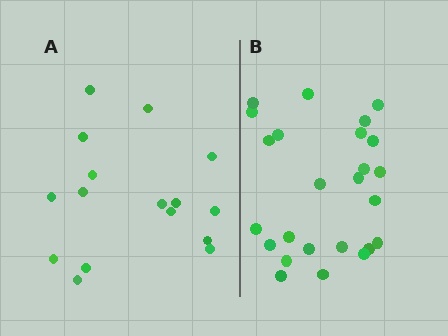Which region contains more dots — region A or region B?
Region B (the right region) has more dots.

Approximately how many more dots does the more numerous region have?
Region B has roughly 8 or so more dots than region A.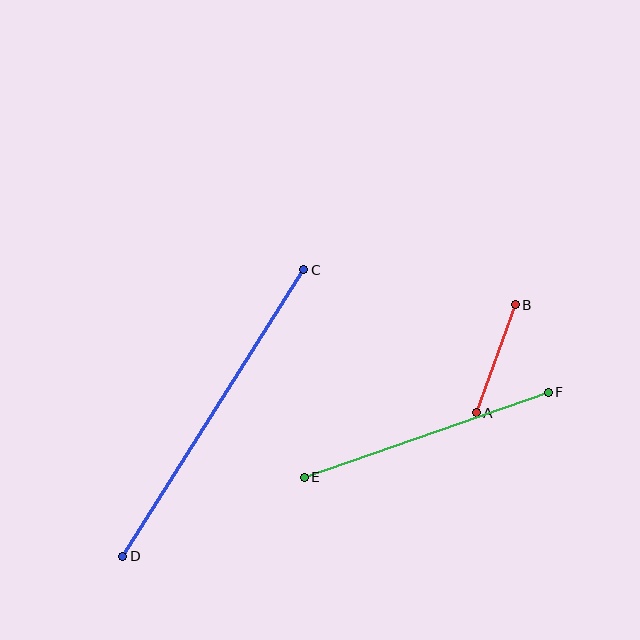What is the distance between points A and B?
The distance is approximately 115 pixels.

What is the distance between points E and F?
The distance is approximately 258 pixels.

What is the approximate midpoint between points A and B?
The midpoint is at approximately (496, 359) pixels.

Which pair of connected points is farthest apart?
Points C and D are farthest apart.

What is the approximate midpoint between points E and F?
The midpoint is at approximately (426, 435) pixels.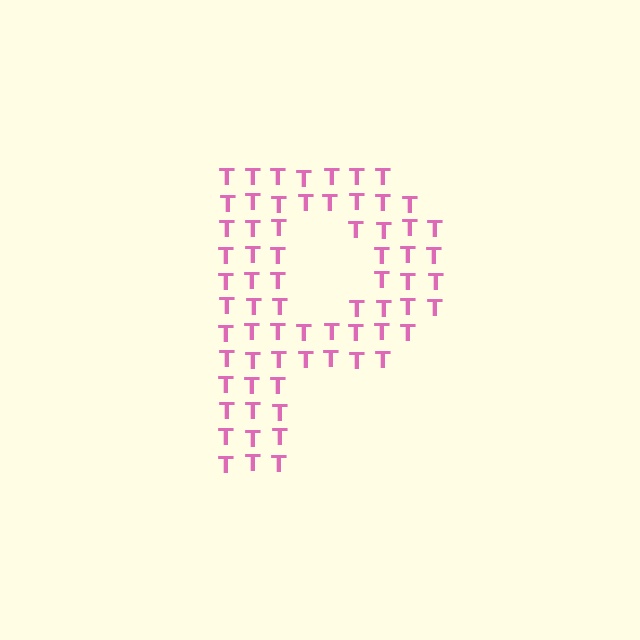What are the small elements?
The small elements are letter T's.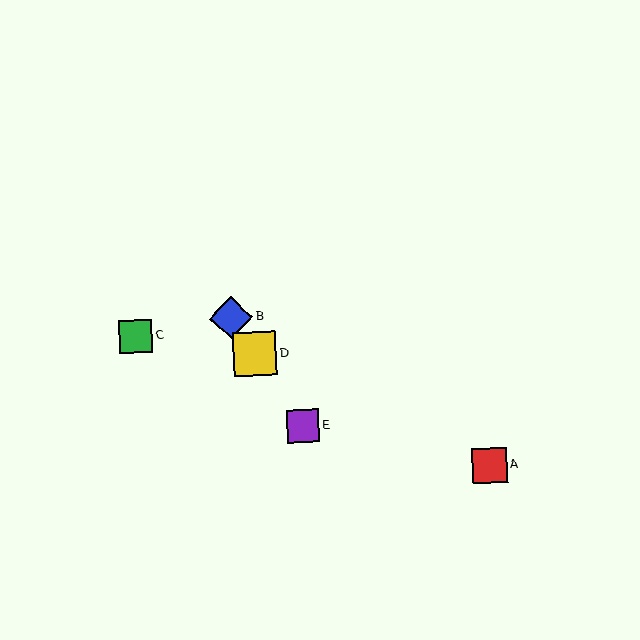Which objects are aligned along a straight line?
Objects B, D, E are aligned along a straight line.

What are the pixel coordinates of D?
Object D is at (255, 354).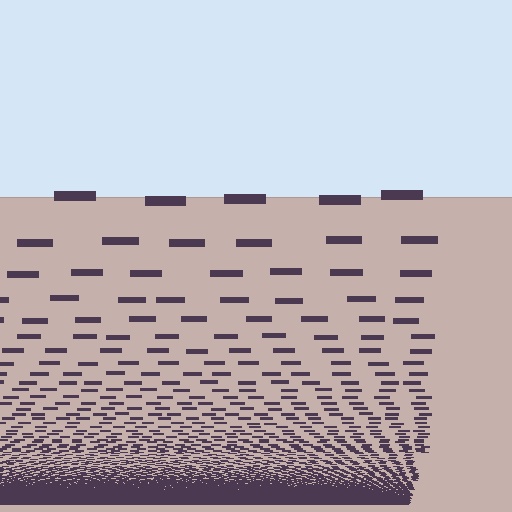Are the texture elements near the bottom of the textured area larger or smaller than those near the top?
Smaller. The gradient is inverted — elements near the bottom are smaller and denser.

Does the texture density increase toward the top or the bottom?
Density increases toward the bottom.